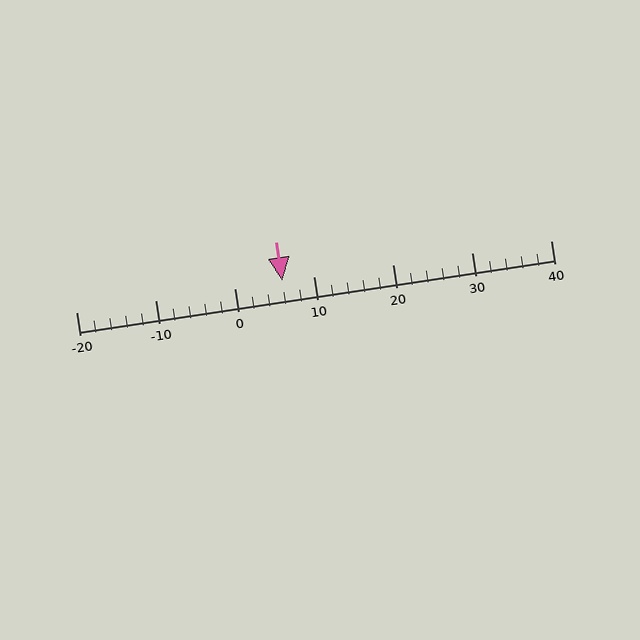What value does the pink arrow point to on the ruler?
The pink arrow points to approximately 6.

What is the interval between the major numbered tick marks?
The major tick marks are spaced 10 units apart.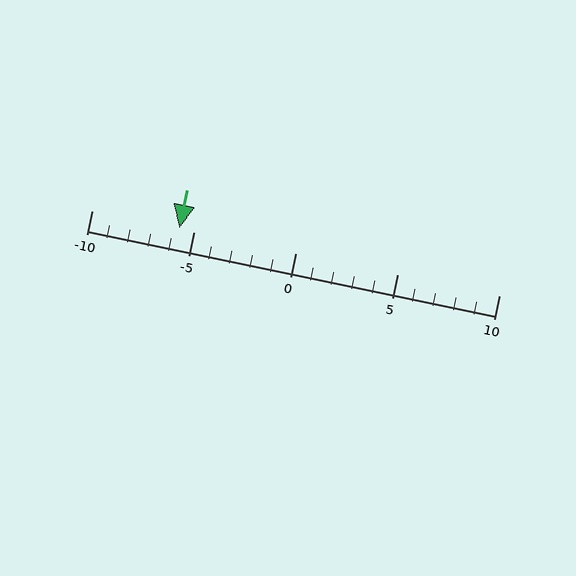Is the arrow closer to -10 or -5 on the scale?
The arrow is closer to -5.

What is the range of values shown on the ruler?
The ruler shows values from -10 to 10.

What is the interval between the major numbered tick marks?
The major tick marks are spaced 5 units apart.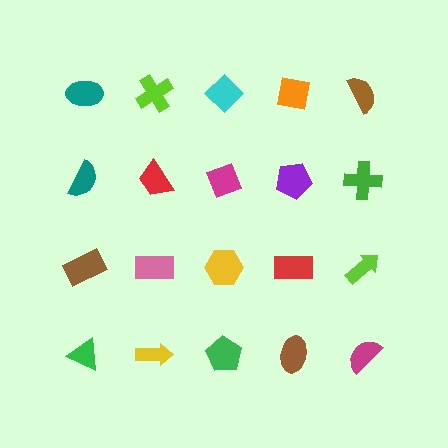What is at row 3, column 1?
A brown rectangle.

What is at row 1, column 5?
A brown semicircle.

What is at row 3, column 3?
A yellow hexagon.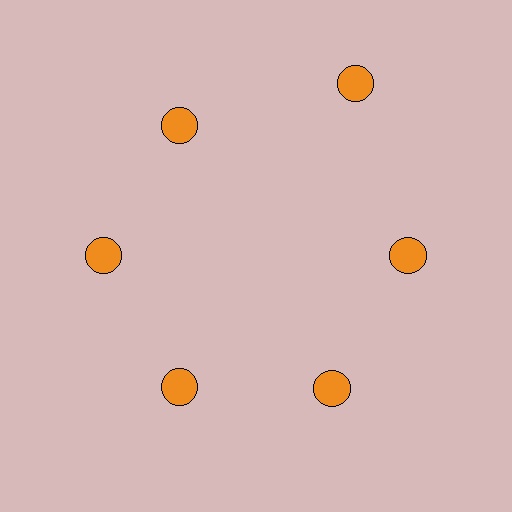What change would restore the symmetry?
The symmetry would be restored by moving it inward, back onto the ring so that all 6 circles sit at equal angles and equal distance from the center.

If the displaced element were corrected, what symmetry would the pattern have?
It would have 6-fold rotational symmetry — the pattern would map onto itself every 60 degrees.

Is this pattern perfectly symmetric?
No. The 6 orange circles are arranged in a ring, but one element near the 1 o'clock position is pushed outward from the center, breaking the 6-fold rotational symmetry.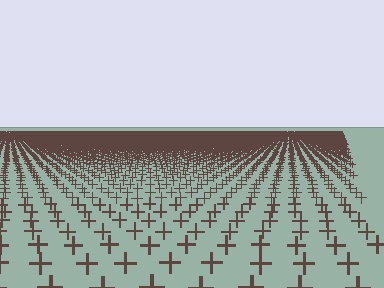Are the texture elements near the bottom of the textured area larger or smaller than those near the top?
Larger. Near the bottom, elements are closer to the viewer and appear at a bigger on-screen size.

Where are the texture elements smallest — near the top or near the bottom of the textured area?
Near the top.